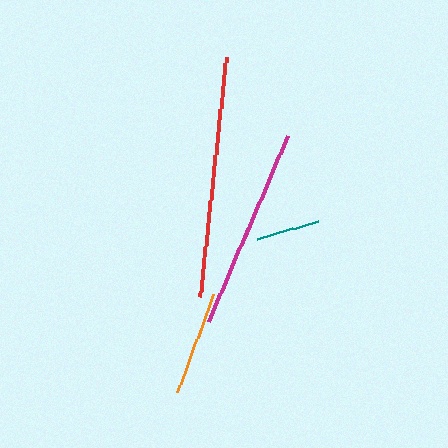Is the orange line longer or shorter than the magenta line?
The magenta line is longer than the orange line.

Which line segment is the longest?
The red line is the longest at approximately 241 pixels.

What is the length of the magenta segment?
The magenta segment is approximately 201 pixels long.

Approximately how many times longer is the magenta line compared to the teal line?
The magenta line is approximately 3.1 times the length of the teal line.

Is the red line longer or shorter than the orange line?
The red line is longer than the orange line.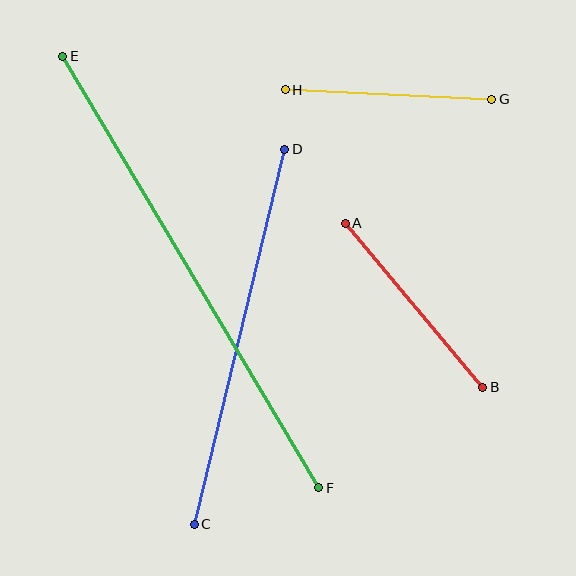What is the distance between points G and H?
The distance is approximately 206 pixels.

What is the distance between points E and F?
The distance is approximately 502 pixels.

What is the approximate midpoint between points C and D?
The midpoint is at approximately (240, 337) pixels.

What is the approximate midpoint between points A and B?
The midpoint is at approximately (414, 305) pixels.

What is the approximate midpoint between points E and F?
The midpoint is at approximately (191, 272) pixels.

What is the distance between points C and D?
The distance is approximately 386 pixels.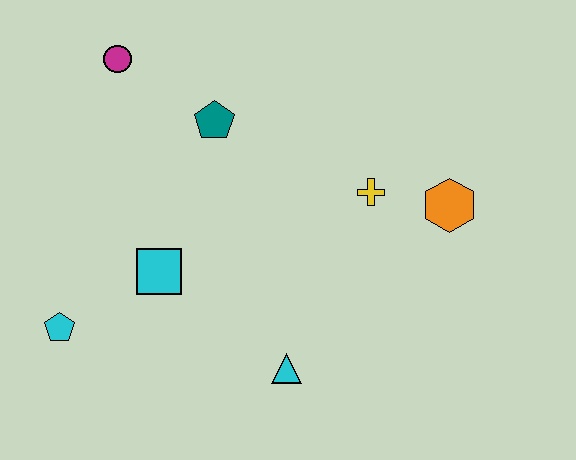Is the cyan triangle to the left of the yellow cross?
Yes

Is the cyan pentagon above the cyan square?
No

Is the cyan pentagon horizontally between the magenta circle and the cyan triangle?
No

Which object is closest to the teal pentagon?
The magenta circle is closest to the teal pentagon.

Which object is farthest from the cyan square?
The orange hexagon is farthest from the cyan square.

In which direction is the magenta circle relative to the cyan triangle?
The magenta circle is above the cyan triangle.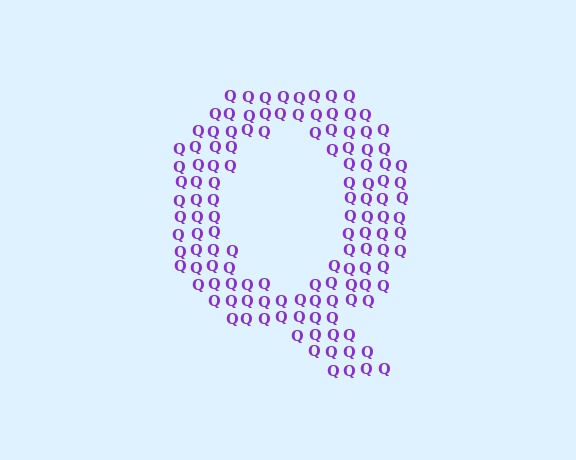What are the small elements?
The small elements are letter Q's.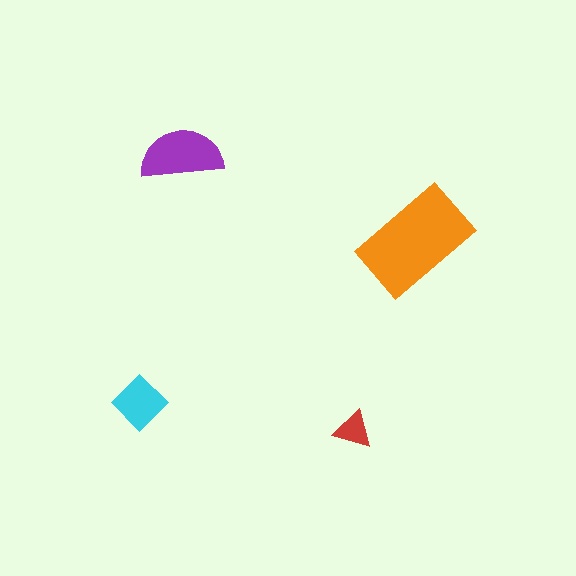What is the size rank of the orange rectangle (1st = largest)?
1st.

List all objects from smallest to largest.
The red triangle, the cyan diamond, the purple semicircle, the orange rectangle.